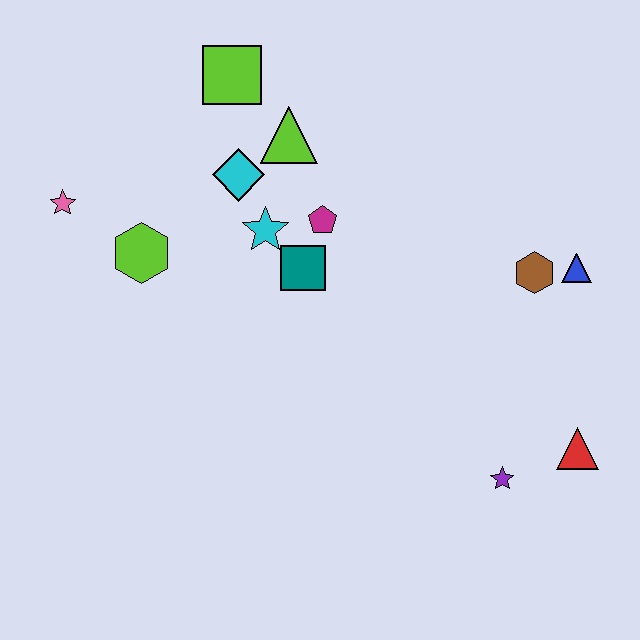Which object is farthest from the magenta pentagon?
The red triangle is farthest from the magenta pentagon.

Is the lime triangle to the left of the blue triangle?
Yes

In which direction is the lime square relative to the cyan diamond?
The lime square is above the cyan diamond.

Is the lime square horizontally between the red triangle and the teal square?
No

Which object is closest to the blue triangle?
The brown hexagon is closest to the blue triangle.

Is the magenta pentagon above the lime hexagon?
Yes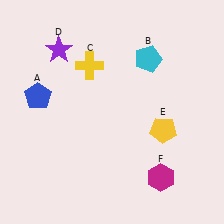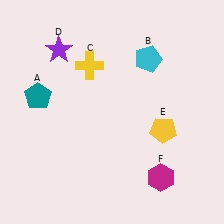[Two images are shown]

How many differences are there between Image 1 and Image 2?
There is 1 difference between the two images.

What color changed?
The pentagon (A) changed from blue in Image 1 to teal in Image 2.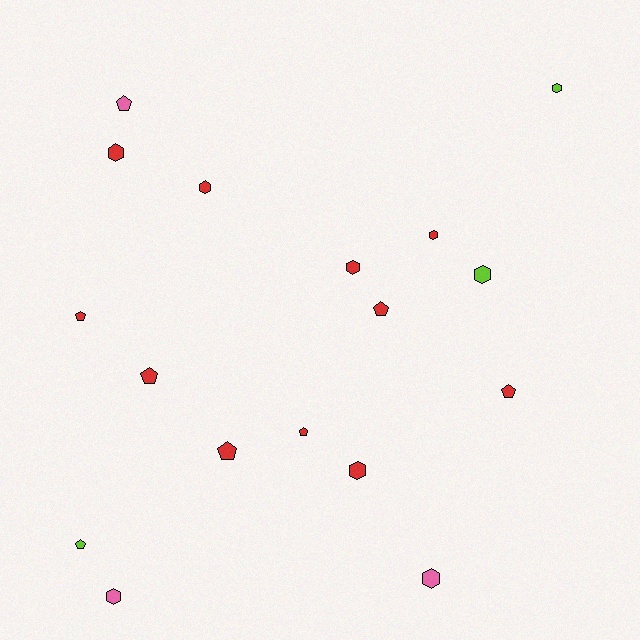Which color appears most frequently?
Red, with 11 objects.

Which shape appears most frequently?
Hexagon, with 9 objects.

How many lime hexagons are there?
There are 2 lime hexagons.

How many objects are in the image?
There are 17 objects.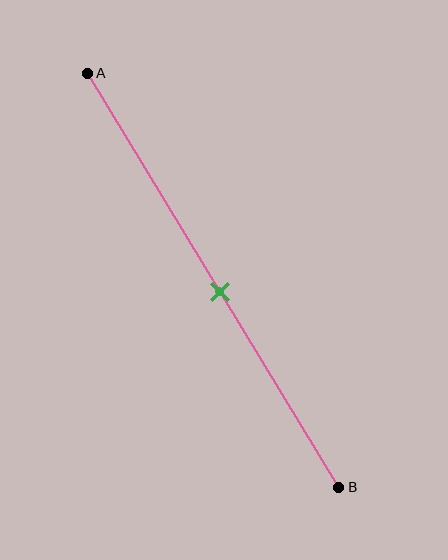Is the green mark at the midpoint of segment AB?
Yes, the mark is approximately at the midpoint.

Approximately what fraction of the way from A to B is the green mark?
The green mark is approximately 55% of the way from A to B.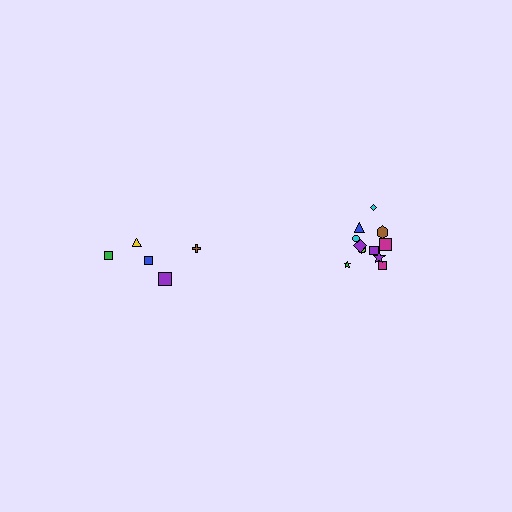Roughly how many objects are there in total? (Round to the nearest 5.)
Roughly 15 objects in total.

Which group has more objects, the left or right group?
The right group.